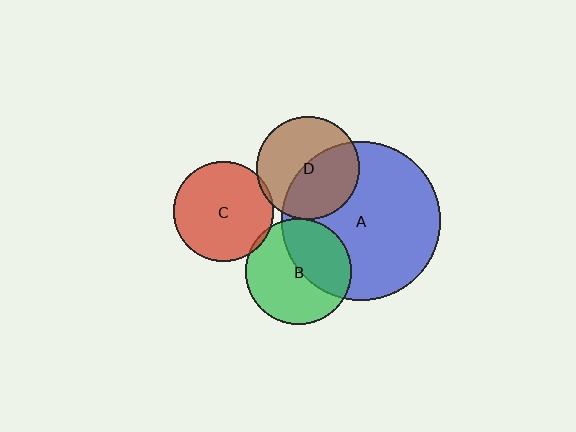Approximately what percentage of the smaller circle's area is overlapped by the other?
Approximately 5%.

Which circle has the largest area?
Circle A (blue).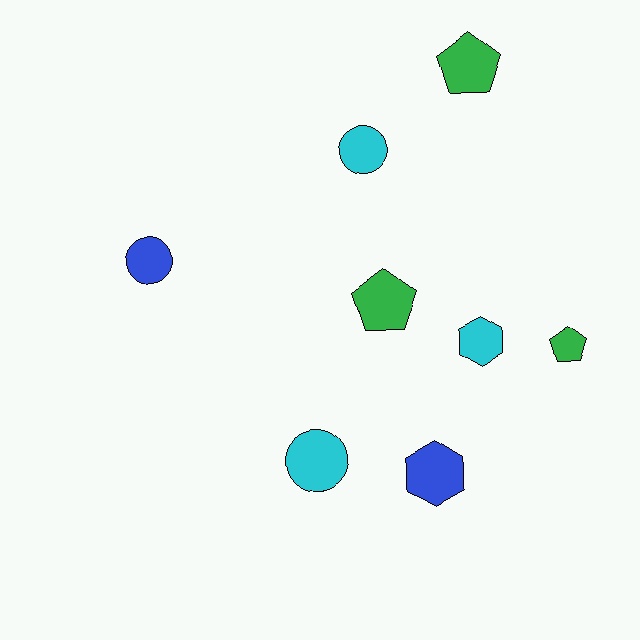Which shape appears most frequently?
Circle, with 3 objects.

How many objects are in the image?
There are 8 objects.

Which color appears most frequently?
Green, with 3 objects.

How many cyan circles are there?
There are 2 cyan circles.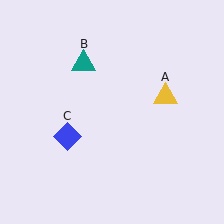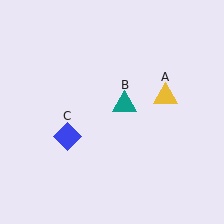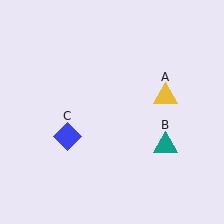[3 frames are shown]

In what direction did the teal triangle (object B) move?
The teal triangle (object B) moved down and to the right.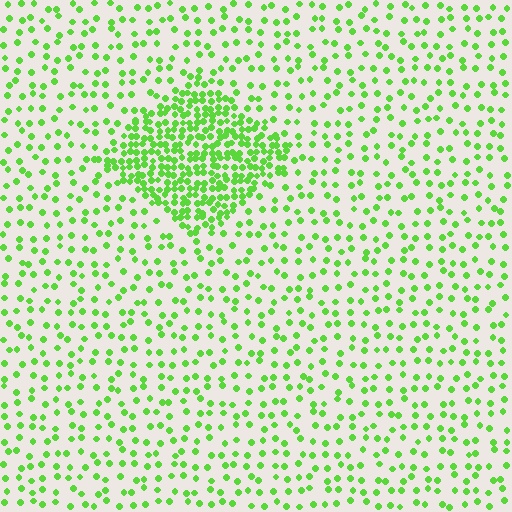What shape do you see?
I see a diamond.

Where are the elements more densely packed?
The elements are more densely packed inside the diamond boundary.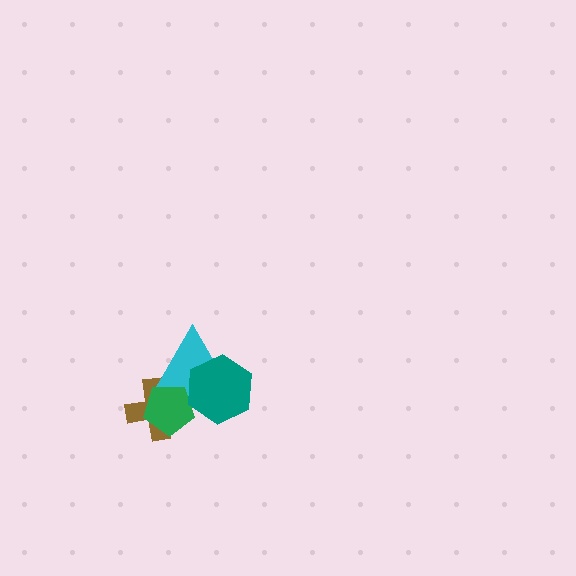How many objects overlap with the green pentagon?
3 objects overlap with the green pentagon.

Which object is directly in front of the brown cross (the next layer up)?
The cyan triangle is directly in front of the brown cross.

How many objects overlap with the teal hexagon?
2 objects overlap with the teal hexagon.